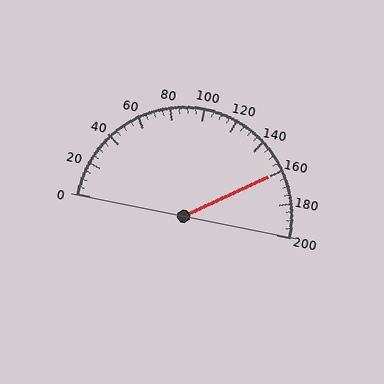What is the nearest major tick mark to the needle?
The nearest major tick mark is 160.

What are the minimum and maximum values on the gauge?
The gauge ranges from 0 to 200.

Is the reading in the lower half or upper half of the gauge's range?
The reading is in the upper half of the range (0 to 200).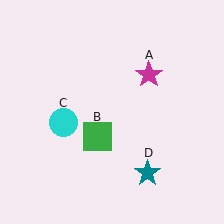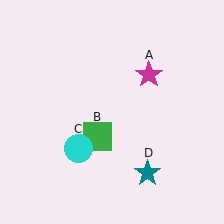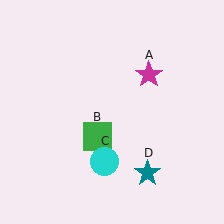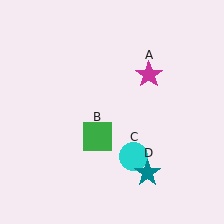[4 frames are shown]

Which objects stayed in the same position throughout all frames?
Magenta star (object A) and green square (object B) and teal star (object D) remained stationary.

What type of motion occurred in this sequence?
The cyan circle (object C) rotated counterclockwise around the center of the scene.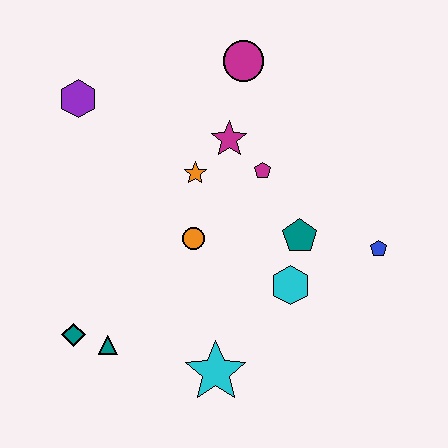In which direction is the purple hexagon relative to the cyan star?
The purple hexagon is above the cyan star.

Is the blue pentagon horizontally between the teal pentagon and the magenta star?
No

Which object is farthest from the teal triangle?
The magenta circle is farthest from the teal triangle.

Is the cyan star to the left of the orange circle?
No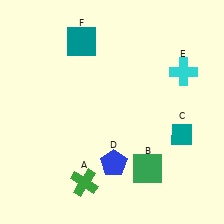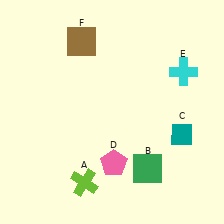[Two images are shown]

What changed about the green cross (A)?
In Image 1, A is green. In Image 2, it changed to lime.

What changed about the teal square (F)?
In Image 1, F is teal. In Image 2, it changed to brown.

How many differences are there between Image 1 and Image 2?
There are 3 differences between the two images.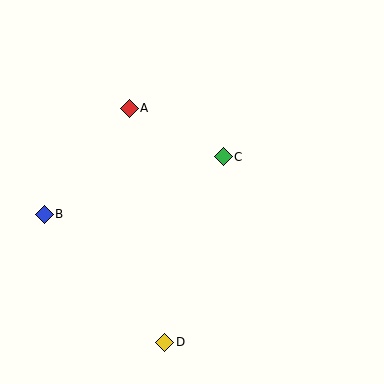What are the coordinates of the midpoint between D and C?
The midpoint between D and C is at (194, 250).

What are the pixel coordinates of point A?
Point A is at (129, 108).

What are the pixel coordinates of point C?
Point C is at (223, 157).